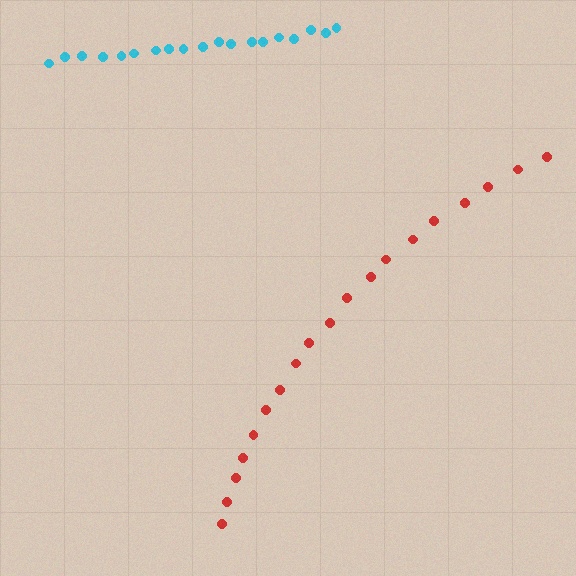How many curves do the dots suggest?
There are 2 distinct paths.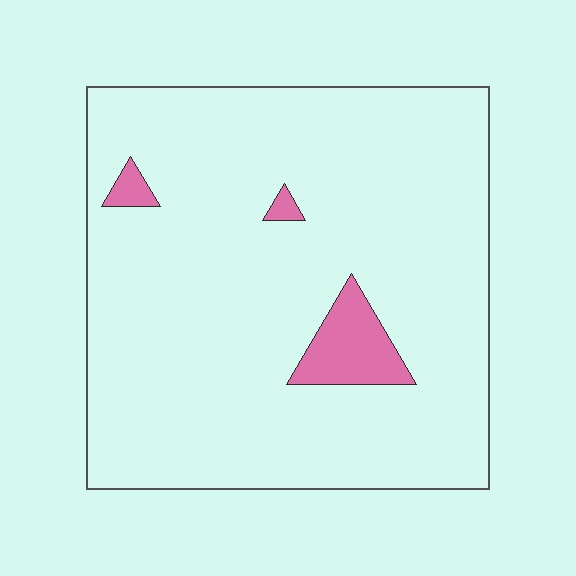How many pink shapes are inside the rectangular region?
3.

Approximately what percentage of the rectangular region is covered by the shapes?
Approximately 5%.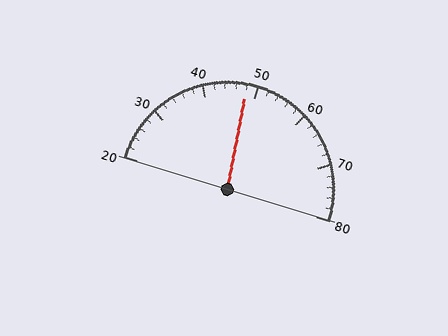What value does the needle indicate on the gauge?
The needle indicates approximately 48.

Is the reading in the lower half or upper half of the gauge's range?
The reading is in the lower half of the range (20 to 80).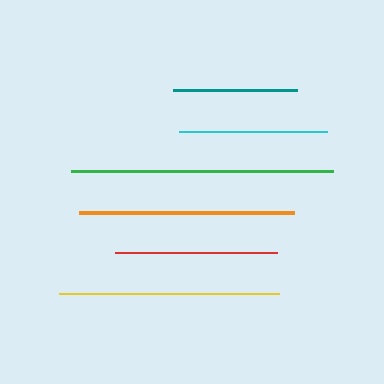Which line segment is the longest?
The green line is the longest at approximately 261 pixels.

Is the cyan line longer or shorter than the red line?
The red line is longer than the cyan line.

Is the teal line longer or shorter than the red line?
The red line is longer than the teal line.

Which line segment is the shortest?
The teal line is the shortest at approximately 124 pixels.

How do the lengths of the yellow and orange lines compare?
The yellow and orange lines are approximately the same length.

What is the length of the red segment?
The red segment is approximately 162 pixels long.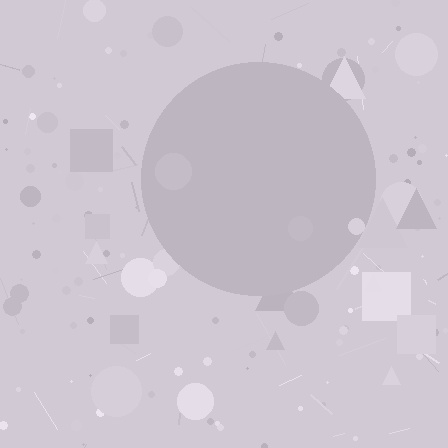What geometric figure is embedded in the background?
A circle is embedded in the background.